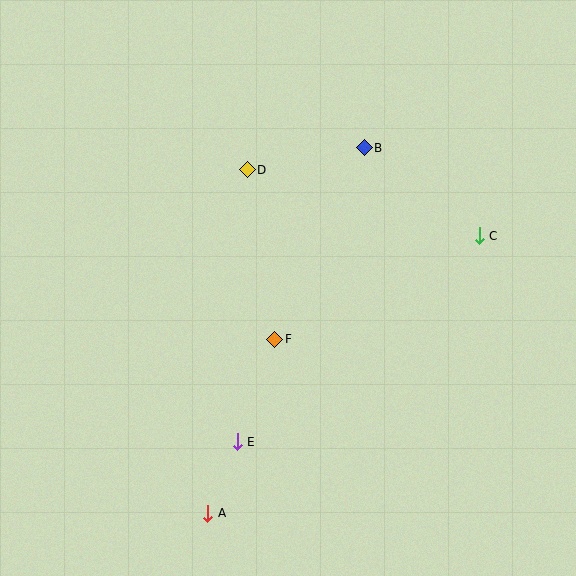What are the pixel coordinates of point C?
Point C is at (479, 236).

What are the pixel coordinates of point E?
Point E is at (237, 442).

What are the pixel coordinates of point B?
Point B is at (364, 148).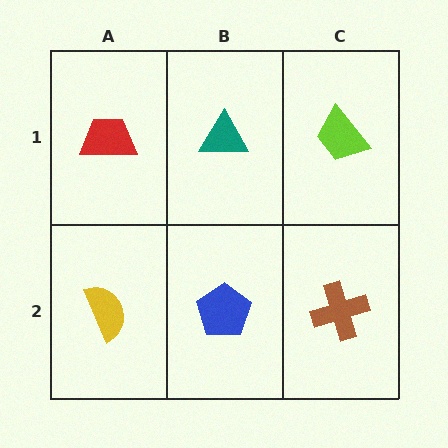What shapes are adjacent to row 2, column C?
A lime trapezoid (row 1, column C), a blue pentagon (row 2, column B).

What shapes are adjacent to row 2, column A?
A red trapezoid (row 1, column A), a blue pentagon (row 2, column B).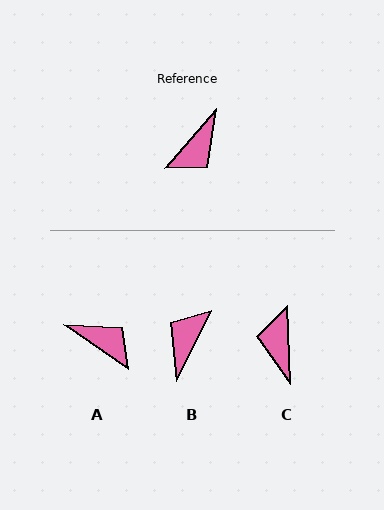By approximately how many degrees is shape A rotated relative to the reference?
Approximately 96 degrees counter-clockwise.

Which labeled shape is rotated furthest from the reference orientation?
B, about 165 degrees away.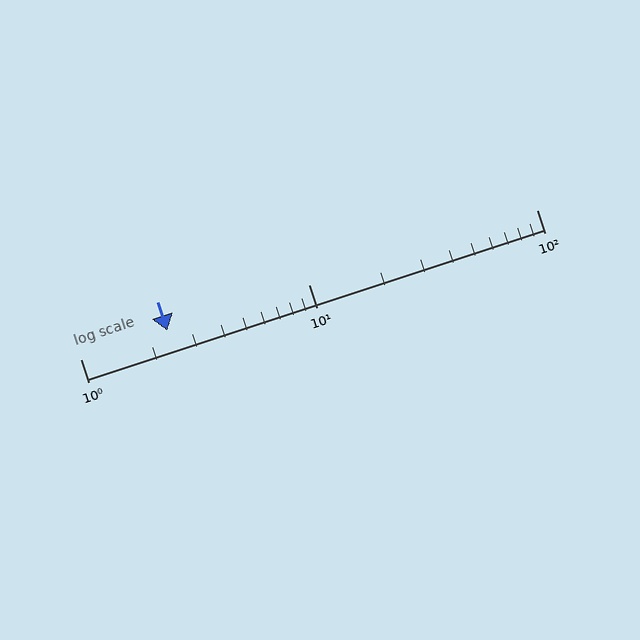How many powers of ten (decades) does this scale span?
The scale spans 2 decades, from 1 to 100.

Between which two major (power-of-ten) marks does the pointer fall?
The pointer is between 1 and 10.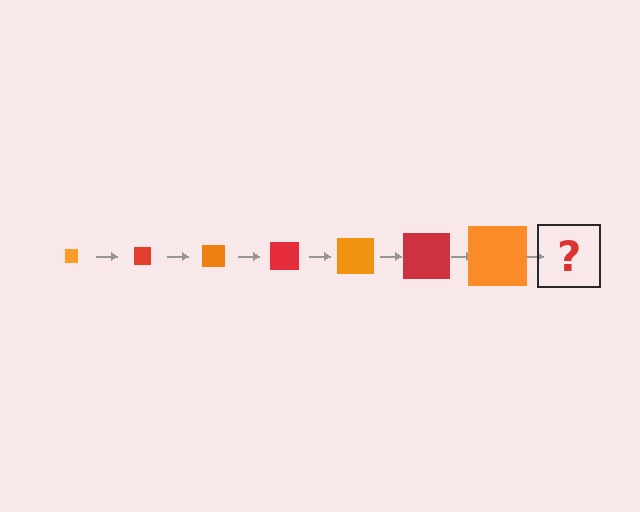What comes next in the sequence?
The next element should be a red square, larger than the previous one.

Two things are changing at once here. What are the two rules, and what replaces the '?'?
The two rules are that the square grows larger each step and the color cycles through orange and red. The '?' should be a red square, larger than the previous one.